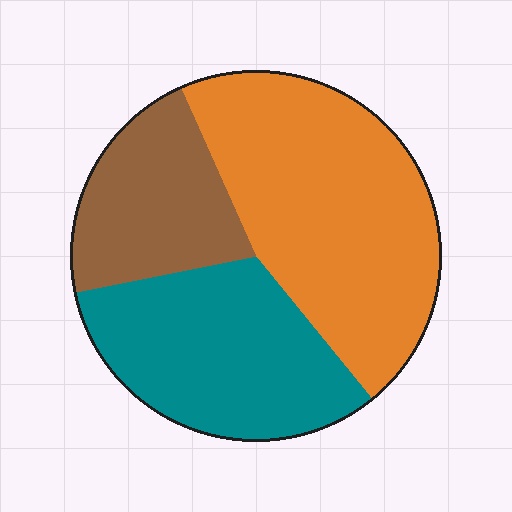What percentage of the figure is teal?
Teal covers 33% of the figure.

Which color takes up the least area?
Brown, at roughly 20%.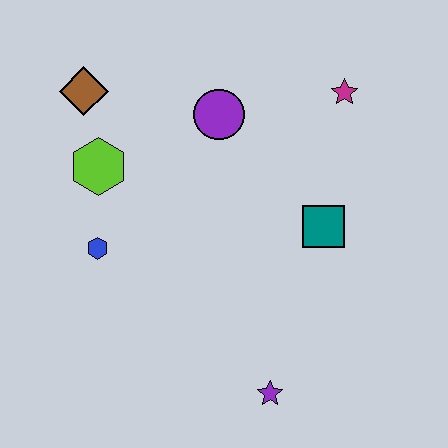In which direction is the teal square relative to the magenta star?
The teal square is below the magenta star.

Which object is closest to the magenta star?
The purple circle is closest to the magenta star.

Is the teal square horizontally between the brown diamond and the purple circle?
No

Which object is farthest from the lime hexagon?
The purple star is farthest from the lime hexagon.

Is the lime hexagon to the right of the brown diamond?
Yes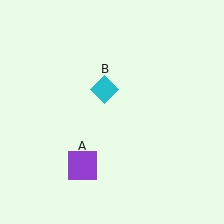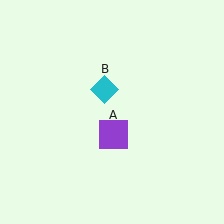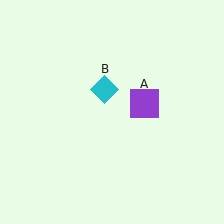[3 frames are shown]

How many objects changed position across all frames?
1 object changed position: purple square (object A).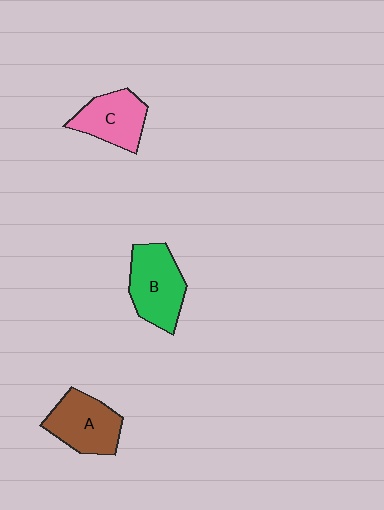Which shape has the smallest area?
Shape C (pink).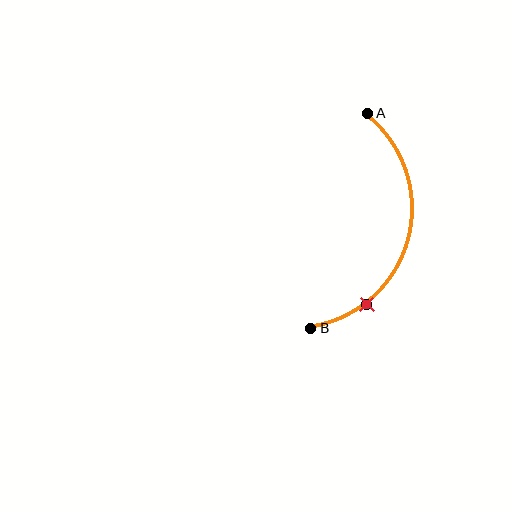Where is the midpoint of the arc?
The arc midpoint is the point on the curve farthest from the straight line joining A and B. It sits to the right of that line.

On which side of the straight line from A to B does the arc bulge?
The arc bulges to the right of the straight line connecting A and B.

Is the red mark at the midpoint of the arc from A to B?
No. The red mark lies on the arc but is closer to endpoint B. The arc midpoint would be at the point on the curve equidistant along the arc from both A and B.